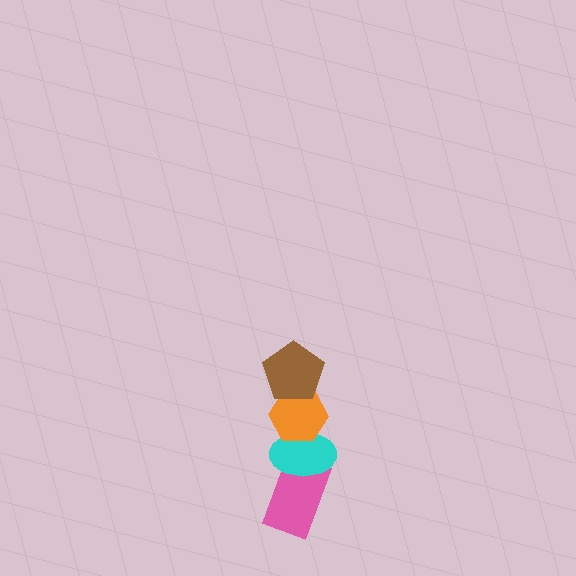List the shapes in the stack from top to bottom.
From top to bottom: the brown pentagon, the orange hexagon, the cyan ellipse, the pink rectangle.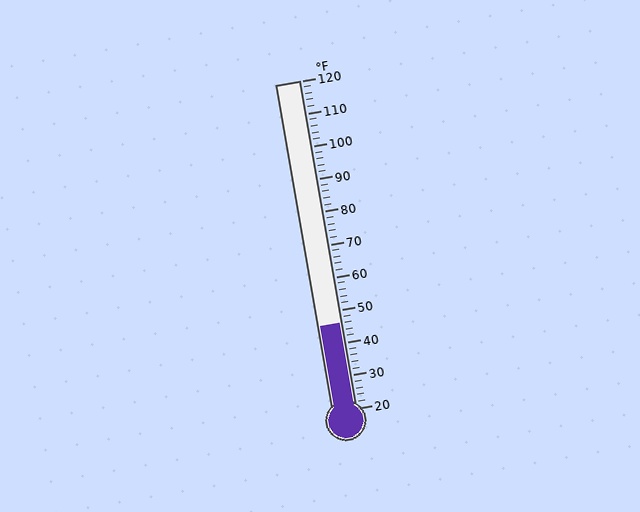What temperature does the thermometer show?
The thermometer shows approximately 46°F.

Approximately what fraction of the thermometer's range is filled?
The thermometer is filled to approximately 25% of its range.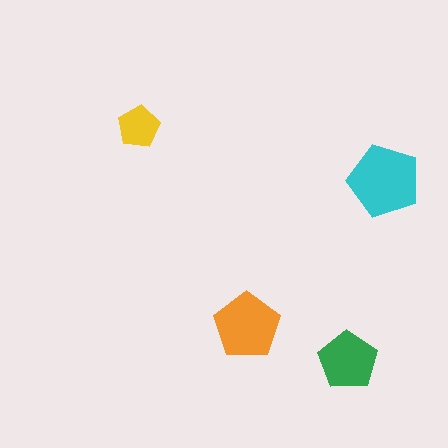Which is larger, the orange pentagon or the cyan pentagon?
The cyan one.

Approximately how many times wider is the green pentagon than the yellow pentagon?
About 1.5 times wider.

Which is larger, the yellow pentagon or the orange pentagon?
The orange one.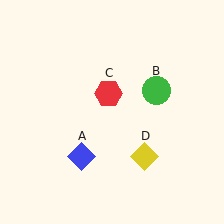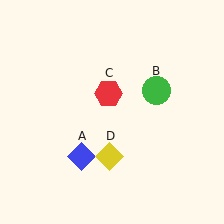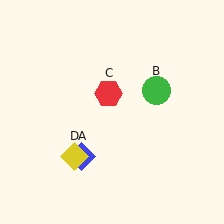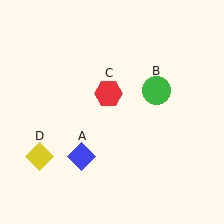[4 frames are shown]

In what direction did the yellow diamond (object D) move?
The yellow diamond (object D) moved left.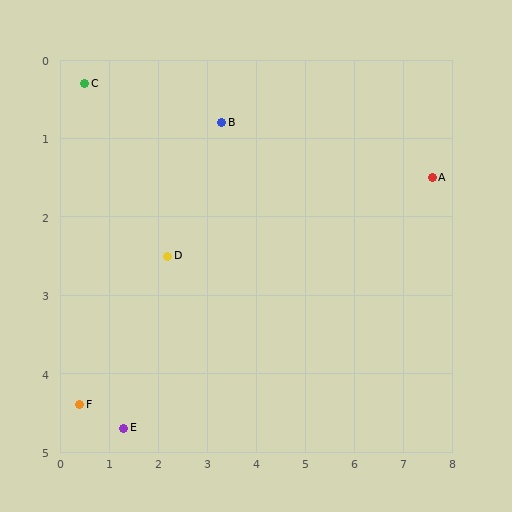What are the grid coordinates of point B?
Point B is at approximately (3.3, 0.8).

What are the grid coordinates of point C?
Point C is at approximately (0.5, 0.3).